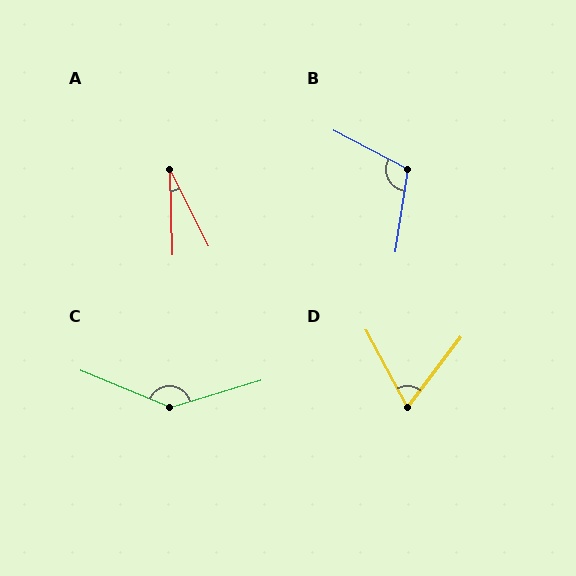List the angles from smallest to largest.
A (25°), D (65°), B (109°), C (141°).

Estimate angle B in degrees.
Approximately 109 degrees.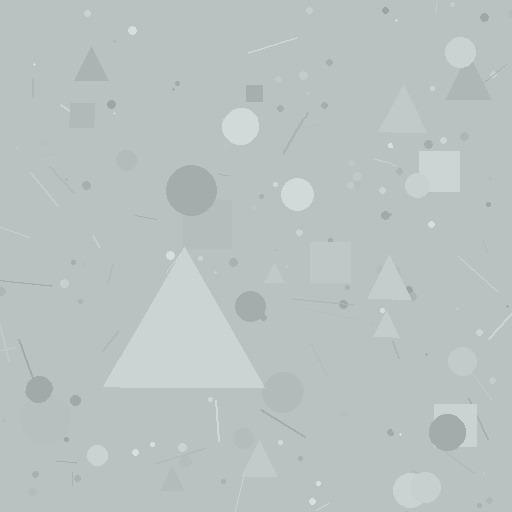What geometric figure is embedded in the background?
A triangle is embedded in the background.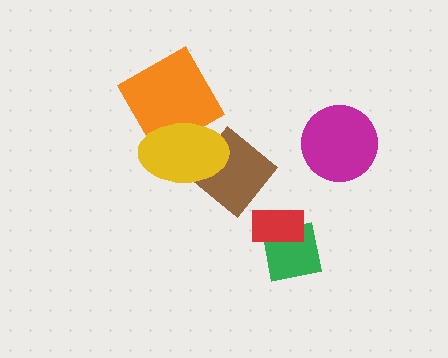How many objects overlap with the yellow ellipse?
2 objects overlap with the yellow ellipse.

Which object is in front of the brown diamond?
The yellow ellipse is in front of the brown diamond.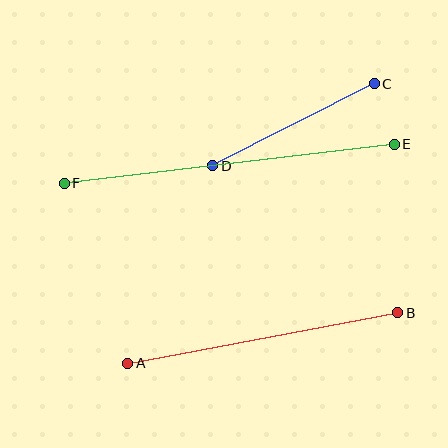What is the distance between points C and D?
The distance is approximately 182 pixels.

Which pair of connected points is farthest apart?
Points E and F are farthest apart.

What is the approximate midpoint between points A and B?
The midpoint is at approximately (263, 338) pixels.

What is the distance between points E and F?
The distance is approximately 332 pixels.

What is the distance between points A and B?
The distance is approximately 275 pixels.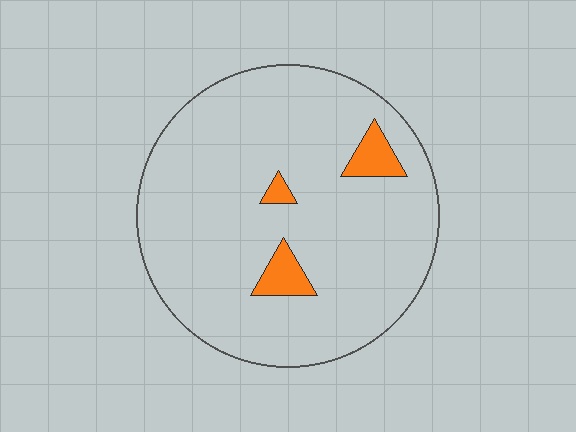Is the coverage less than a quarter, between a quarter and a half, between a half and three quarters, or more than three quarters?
Less than a quarter.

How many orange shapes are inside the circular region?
3.